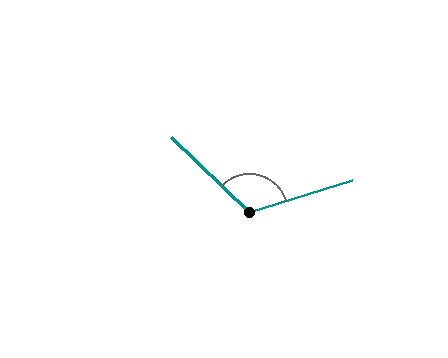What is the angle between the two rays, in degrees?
Approximately 119 degrees.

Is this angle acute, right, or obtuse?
It is obtuse.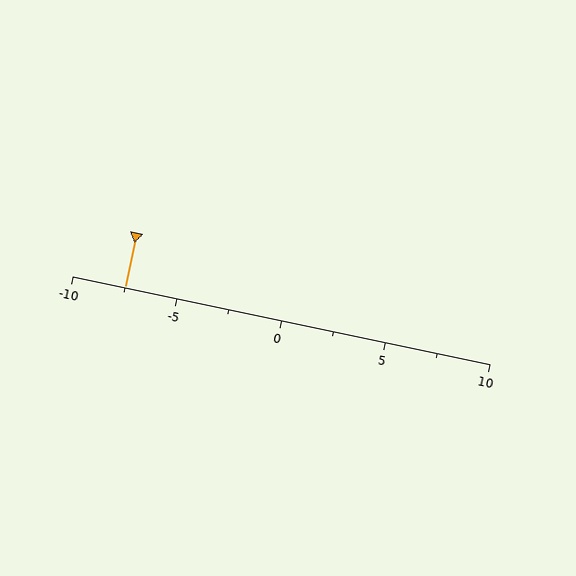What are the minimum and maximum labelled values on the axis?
The axis runs from -10 to 10.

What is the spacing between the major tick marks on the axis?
The major ticks are spaced 5 apart.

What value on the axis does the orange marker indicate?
The marker indicates approximately -7.5.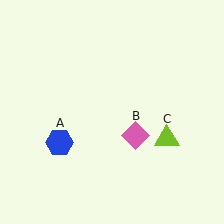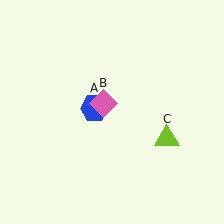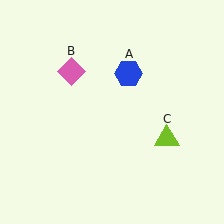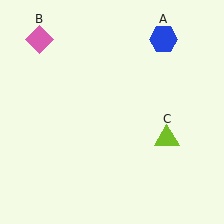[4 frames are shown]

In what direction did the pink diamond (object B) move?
The pink diamond (object B) moved up and to the left.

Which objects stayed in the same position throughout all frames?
Lime triangle (object C) remained stationary.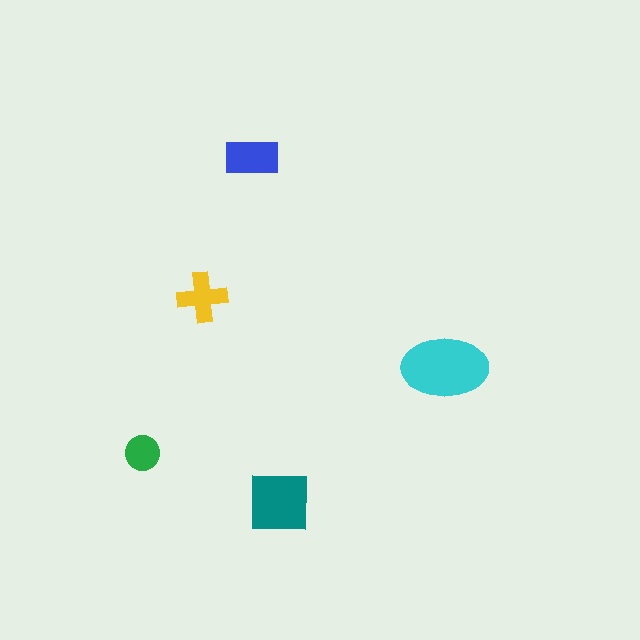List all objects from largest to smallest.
The cyan ellipse, the teal square, the blue rectangle, the yellow cross, the green circle.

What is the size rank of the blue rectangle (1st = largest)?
3rd.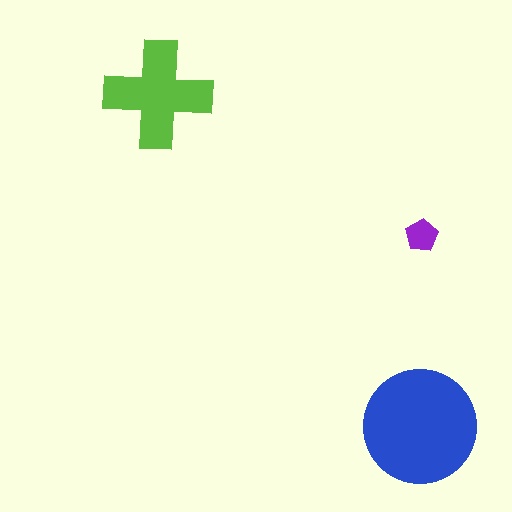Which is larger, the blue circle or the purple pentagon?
The blue circle.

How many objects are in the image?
There are 3 objects in the image.